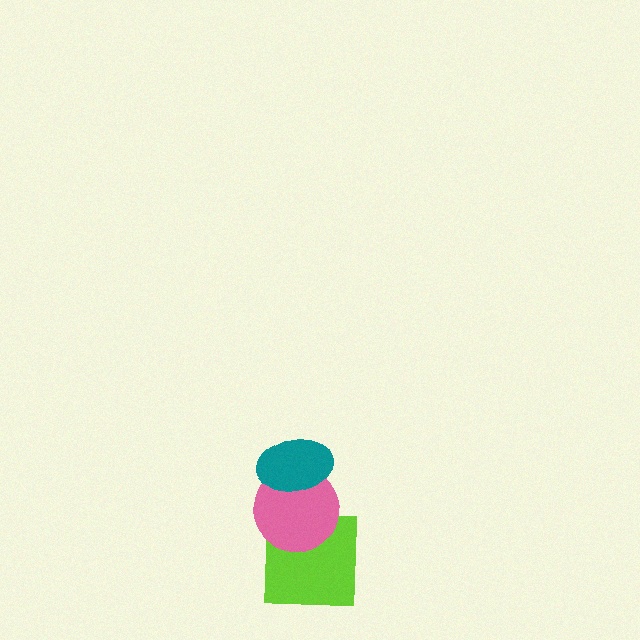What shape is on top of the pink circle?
The teal ellipse is on top of the pink circle.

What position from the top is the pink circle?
The pink circle is 2nd from the top.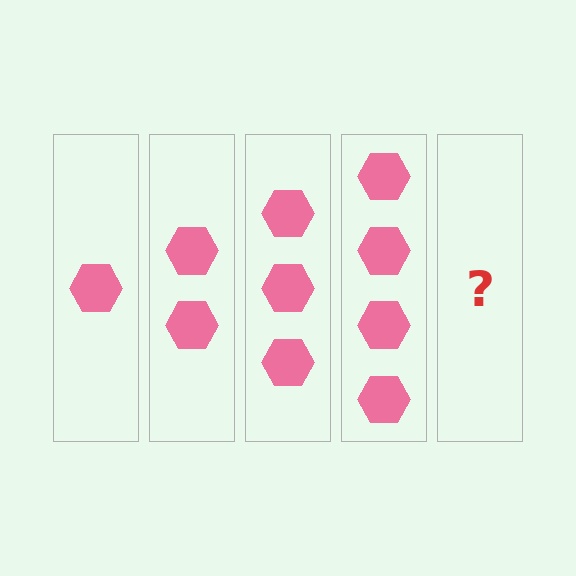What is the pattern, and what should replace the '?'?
The pattern is that each step adds one more hexagon. The '?' should be 5 hexagons.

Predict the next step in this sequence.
The next step is 5 hexagons.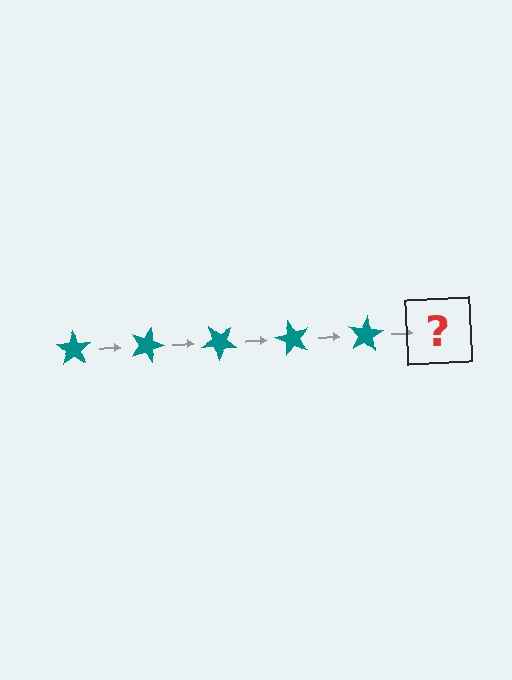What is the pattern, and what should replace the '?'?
The pattern is that the star rotates 20 degrees each step. The '?' should be a teal star rotated 100 degrees.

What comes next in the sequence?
The next element should be a teal star rotated 100 degrees.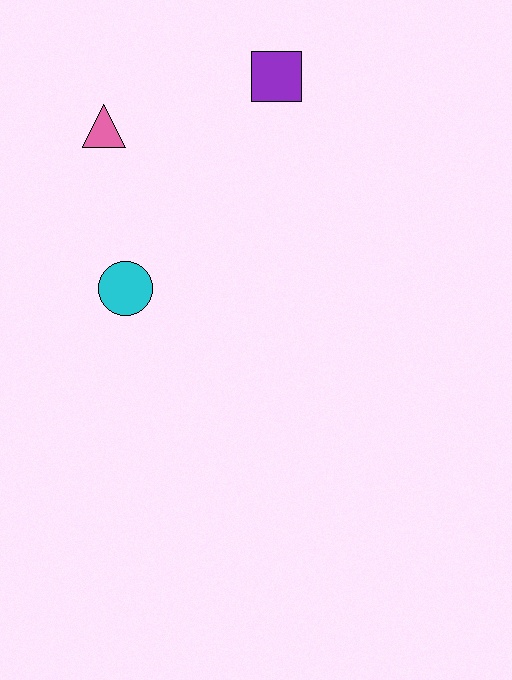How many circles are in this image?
There is 1 circle.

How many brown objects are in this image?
There are no brown objects.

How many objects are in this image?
There are 3 objects.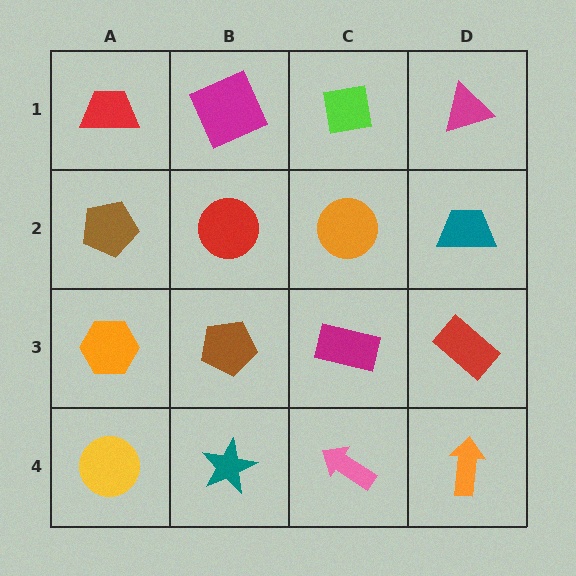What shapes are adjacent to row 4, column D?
A red rectangle (row 3, column D), a pink arrow (row 4, column C).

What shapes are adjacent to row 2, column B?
A magenta square (row 1, column B), a brown pentagon (row 3, column B), a brown pentagon (row 2, column A), an orange circle (row 2, column C).